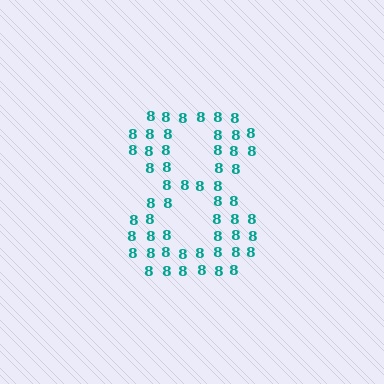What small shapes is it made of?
It is made of small digit 8's.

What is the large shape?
The large shape is the digit 8.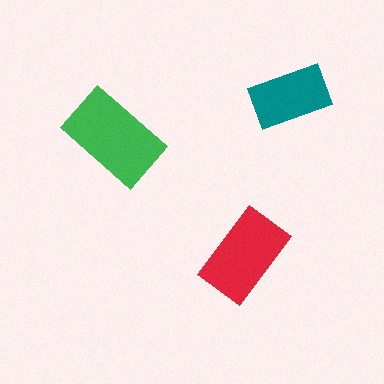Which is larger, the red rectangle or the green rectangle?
The green one.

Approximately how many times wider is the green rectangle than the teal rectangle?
About 1.5 times wider.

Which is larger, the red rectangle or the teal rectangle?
The red one.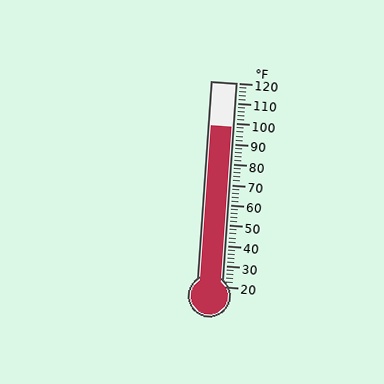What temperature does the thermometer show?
The thermometer shows approximately 98°F.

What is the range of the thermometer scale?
The thermometer scale ranges from 20°F to 120°F.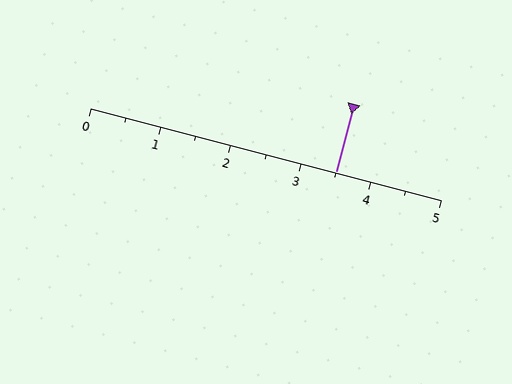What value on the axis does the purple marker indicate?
The marker indicates approximately 3.5.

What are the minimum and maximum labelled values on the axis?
The axis runs from 0 to 5.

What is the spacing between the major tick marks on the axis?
The major ticks are spaced 1 apart.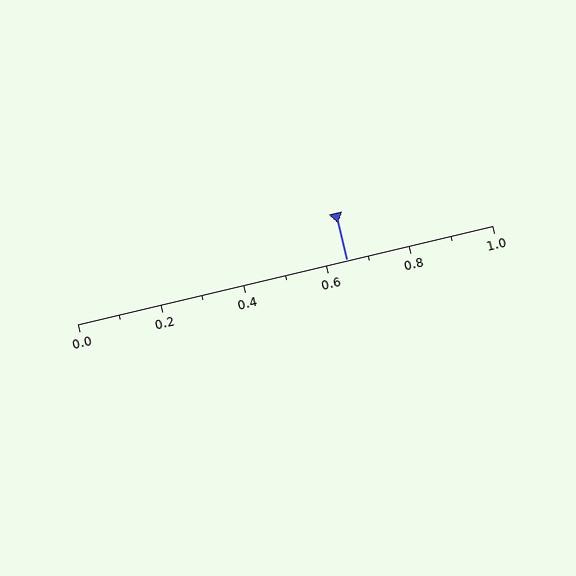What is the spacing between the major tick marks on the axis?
The major ticks are spaced 0.2 apart.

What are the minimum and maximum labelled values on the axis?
The axis runs from 0.0 to 1.0.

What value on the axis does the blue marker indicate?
The marker indicates approximately 0.65.